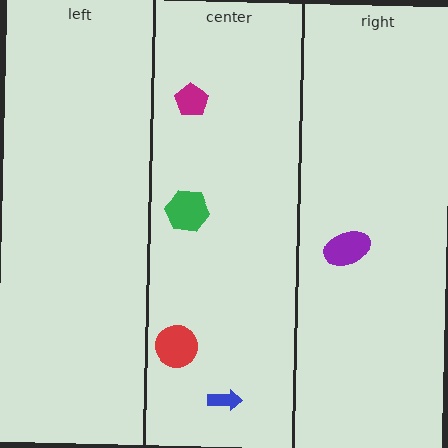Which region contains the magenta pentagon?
The center region.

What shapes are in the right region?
The purple ellipse.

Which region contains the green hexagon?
The center region.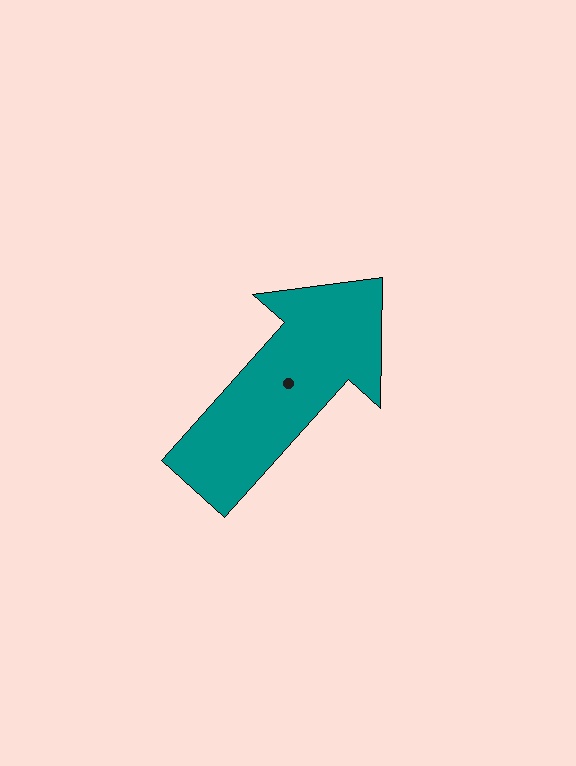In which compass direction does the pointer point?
Northeast.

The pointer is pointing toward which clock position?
Roughly 1 o'clock.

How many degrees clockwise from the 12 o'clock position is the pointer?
Approximately 42 degrees.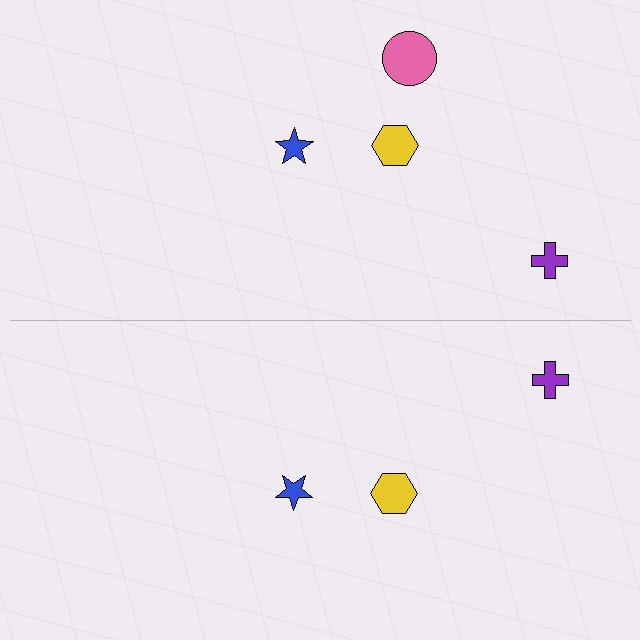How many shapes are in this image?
There are 7 shapes in this image.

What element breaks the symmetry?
A pink circle is missing from the bottom side.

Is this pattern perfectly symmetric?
No, the pattern is not perfectly symmetric. A pink circle is missing from the bottom side.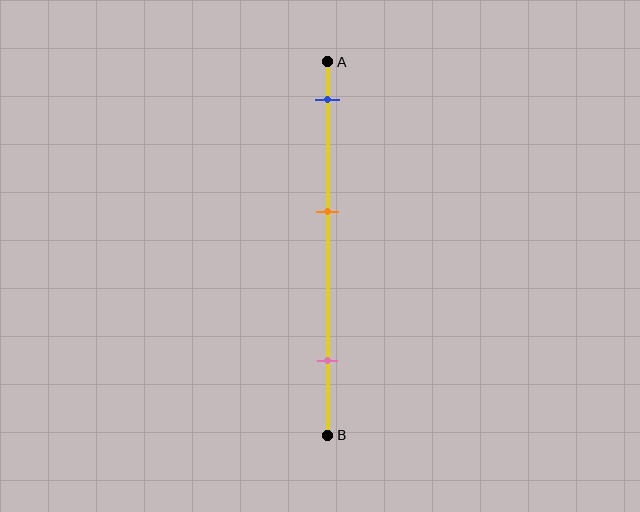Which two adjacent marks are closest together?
The blue and orange marks are the closest adjacent pair.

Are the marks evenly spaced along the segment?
Yes, the marks are approximately evenly spaced.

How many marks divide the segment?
There are 3 marks dividing the segment.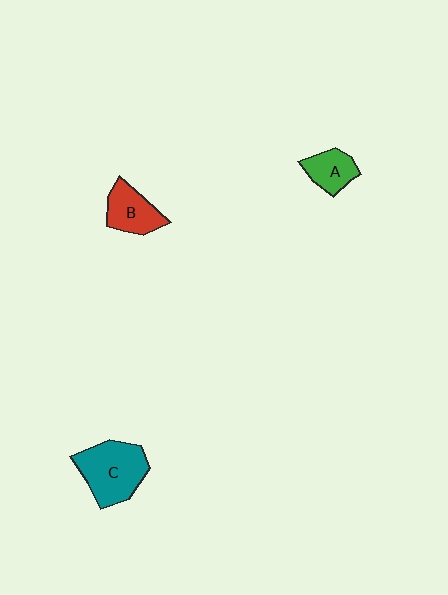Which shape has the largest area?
Shape C (teal).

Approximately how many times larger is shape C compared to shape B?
Approximately 1.6 times.